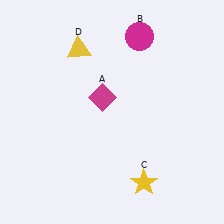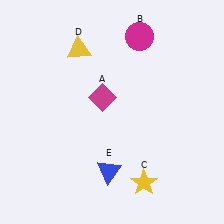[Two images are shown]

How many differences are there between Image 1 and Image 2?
There is 1 difference between the two images.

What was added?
A blue triangle (E) was added in Image 2.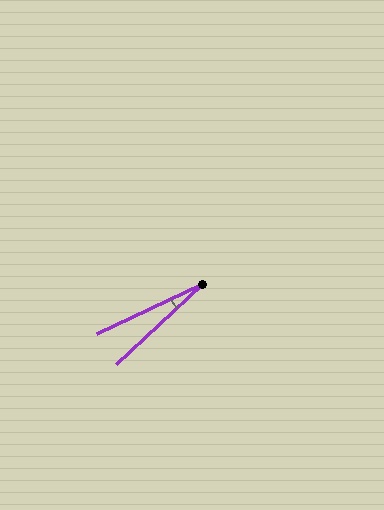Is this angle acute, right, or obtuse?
It is acute.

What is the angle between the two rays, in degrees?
Approximately 18 degrees.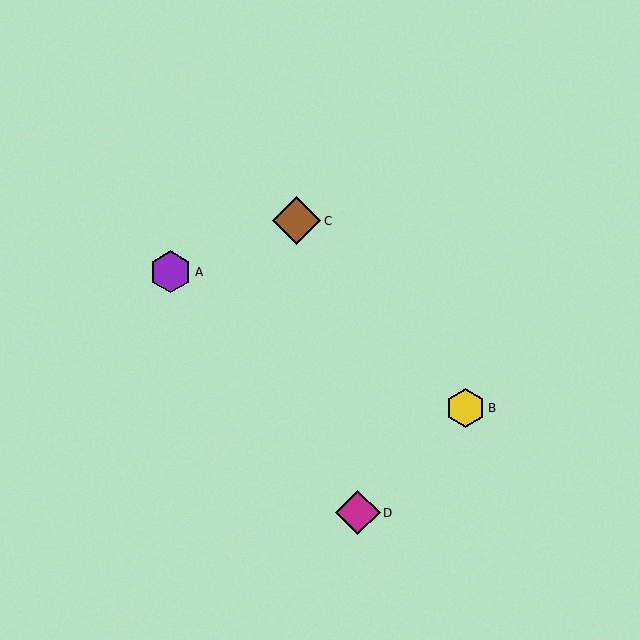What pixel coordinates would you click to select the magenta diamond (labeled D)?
Click at (358, 513) to select the magenta diamond D.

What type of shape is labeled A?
Shape A is a purple hexagon.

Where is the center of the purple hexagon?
The center of the purple hexagon is at (170, 272).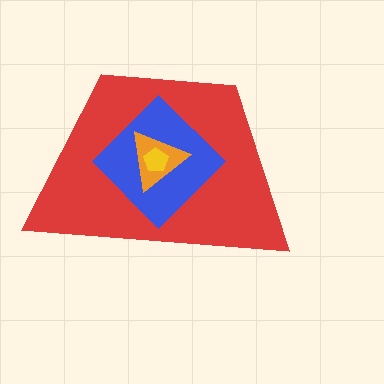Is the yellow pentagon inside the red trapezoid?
Yes.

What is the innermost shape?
The yellow pentagon.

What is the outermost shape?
The red trapezoid.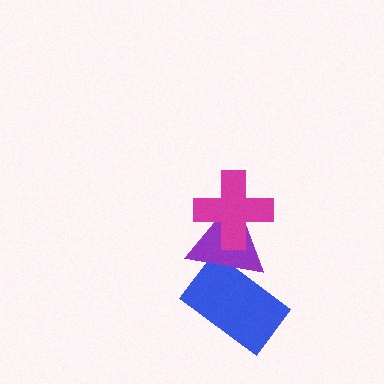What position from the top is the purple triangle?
The purple triangle is 2nd from the top.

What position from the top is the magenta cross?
The magenta cross is 1st from the top.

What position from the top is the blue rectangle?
The blue rectangle is 3rd from the top.